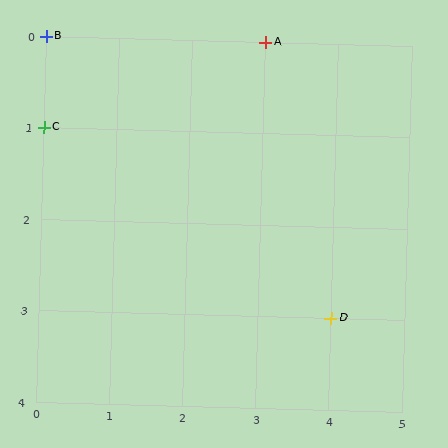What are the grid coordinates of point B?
Point B is at grid coordinates (0, 0).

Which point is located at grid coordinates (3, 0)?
Point A is at (3, 0).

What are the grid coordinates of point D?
Point D is at grid coordinates (4, 3).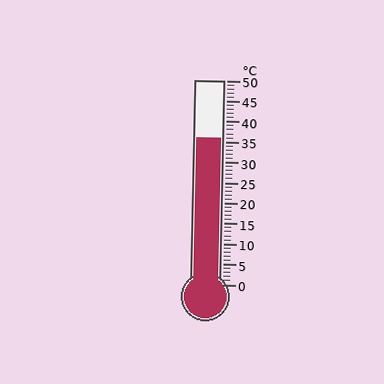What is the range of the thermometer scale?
The thermometer scale ranges from 0°C to 50°C.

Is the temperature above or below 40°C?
The temperature is below 40°C.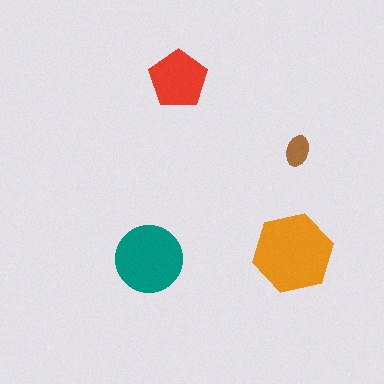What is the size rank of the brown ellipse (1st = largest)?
4th.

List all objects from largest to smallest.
The orange hexagon, the teal circle, the red pentagon, the brown ellipse.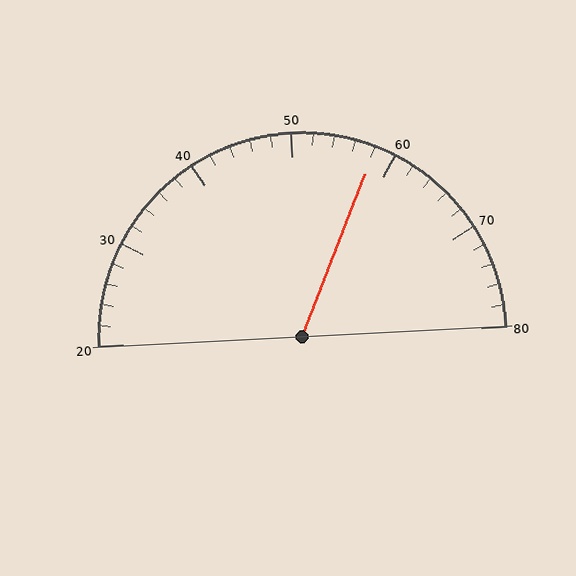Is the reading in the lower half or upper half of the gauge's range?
The reading is in the upper half of the range (20 to 80).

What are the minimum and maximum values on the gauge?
The gauge ranges from 20 to 80.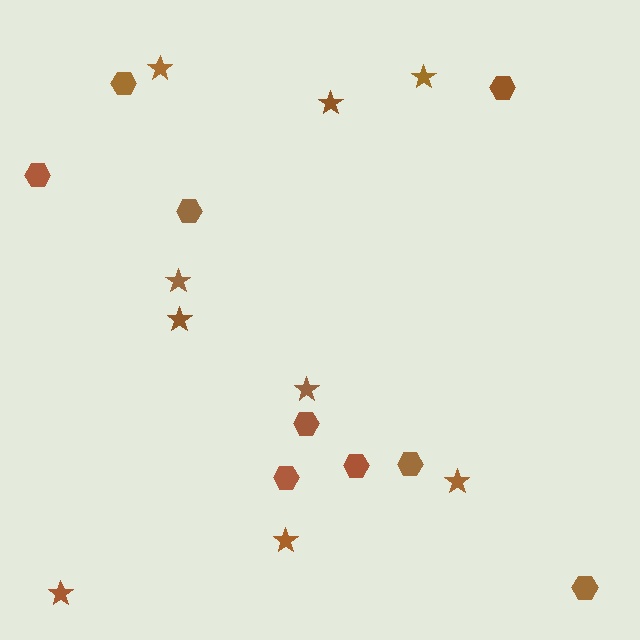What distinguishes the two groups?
There are 2 groups: one group of stars (9) and one group of hexagons (9).